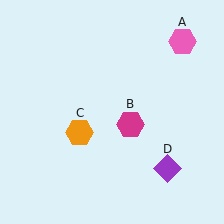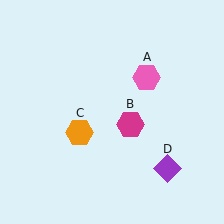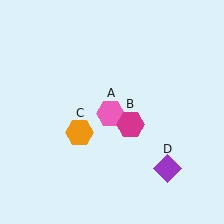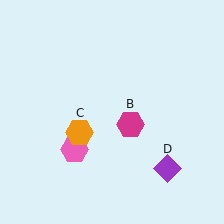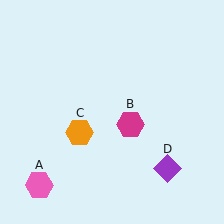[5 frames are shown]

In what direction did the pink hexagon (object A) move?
The pink hexagon (object A) moved down and to the left.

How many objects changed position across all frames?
1 object changed position: pink hexagon (object A).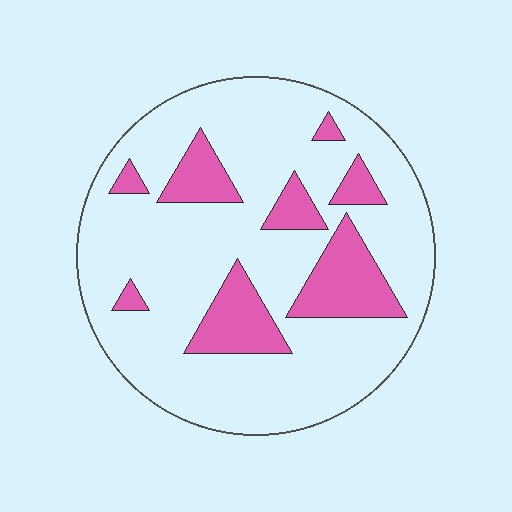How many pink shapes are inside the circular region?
8.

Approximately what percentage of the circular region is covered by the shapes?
Approximately 20%.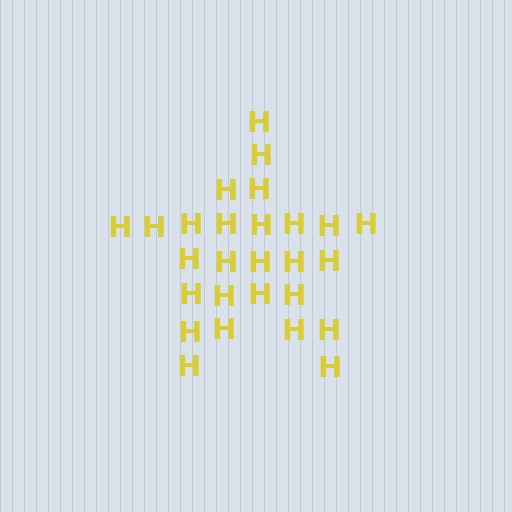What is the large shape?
The large shape is a star.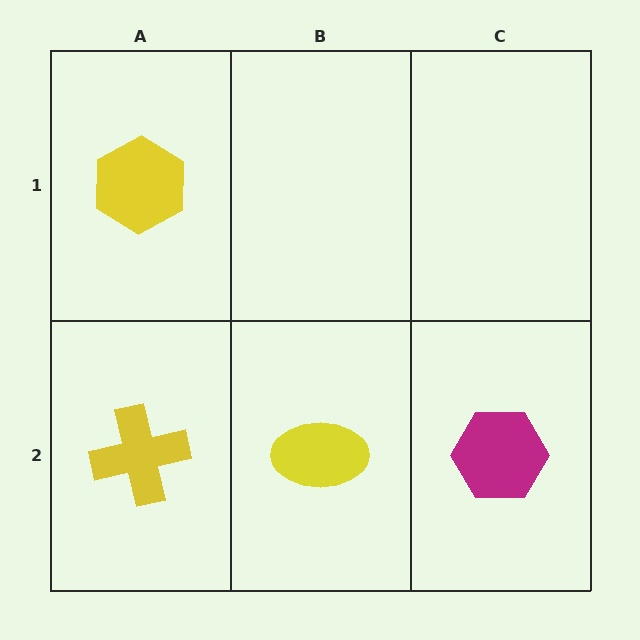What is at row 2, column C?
A magenta hexagon.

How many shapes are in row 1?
1 shape.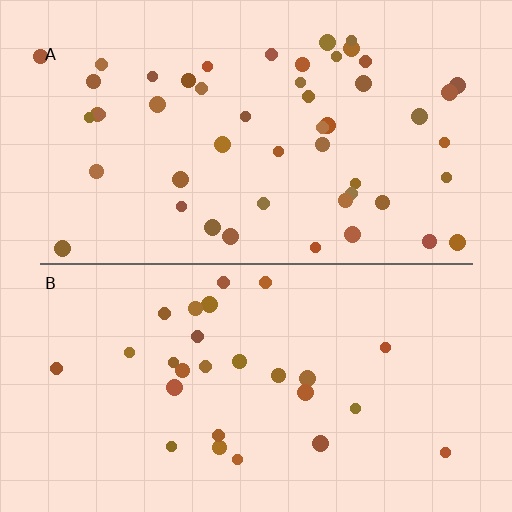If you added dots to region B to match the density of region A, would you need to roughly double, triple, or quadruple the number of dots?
Approximately double.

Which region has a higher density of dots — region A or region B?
A (the top).